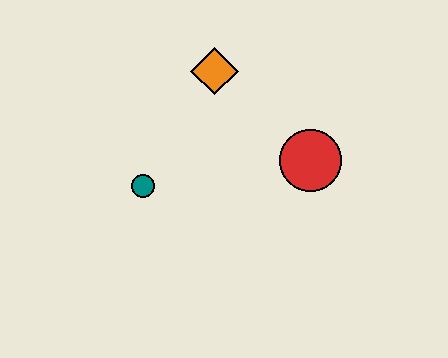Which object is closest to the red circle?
The orange diamond is closest to the red circle.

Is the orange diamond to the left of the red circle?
Yes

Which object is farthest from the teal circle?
The red circle is farthest from the teal circle.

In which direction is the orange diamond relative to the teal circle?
The orange diamond is above the teal circle.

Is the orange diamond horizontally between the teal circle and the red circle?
Yes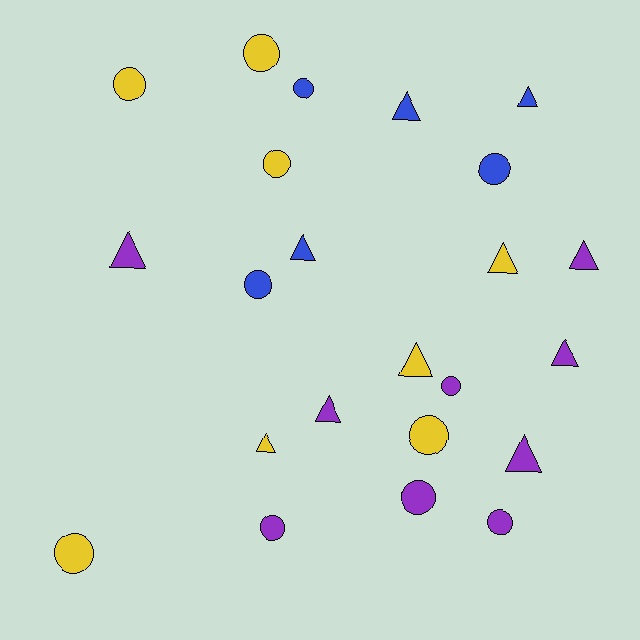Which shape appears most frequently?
Circle, with 12 objects.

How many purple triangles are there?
There are 5 purple triangles.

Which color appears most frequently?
Purple, with 9 objects.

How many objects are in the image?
There are 23 objects.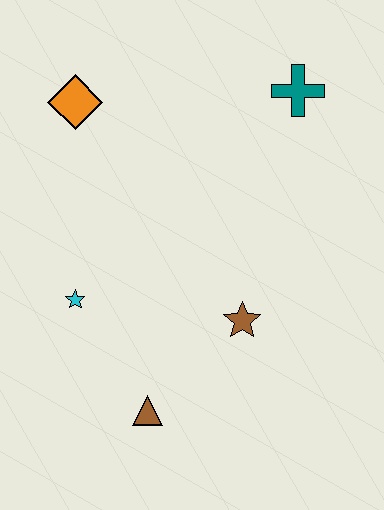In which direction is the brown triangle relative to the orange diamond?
The brown triangle is below the orange diamond.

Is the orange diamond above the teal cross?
No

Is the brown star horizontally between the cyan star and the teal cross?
Yes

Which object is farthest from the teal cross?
The brown triangle is farthest from the teal cross.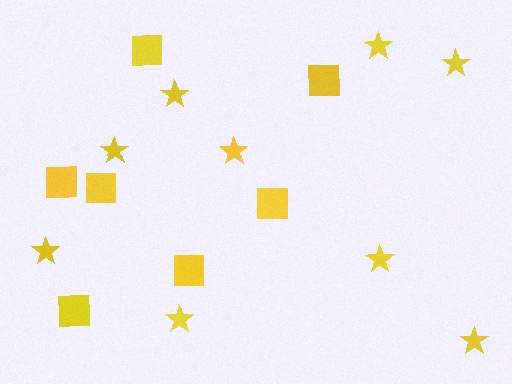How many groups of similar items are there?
There are 2 groups: one group of squares (7) and one group of stars (9).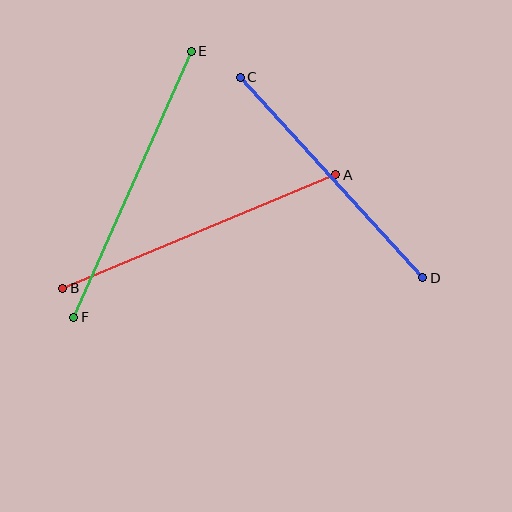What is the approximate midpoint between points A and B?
The midpoint is at approximately (199, 231) pixels.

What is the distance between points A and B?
The distance is approximately 296 pixels.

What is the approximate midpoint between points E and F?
The midpoint is at approximately (132, 184) pixels.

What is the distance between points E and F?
The distance is approximately 291 pixels.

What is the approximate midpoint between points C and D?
The midpoint is at approximately (332, 177) pixels.